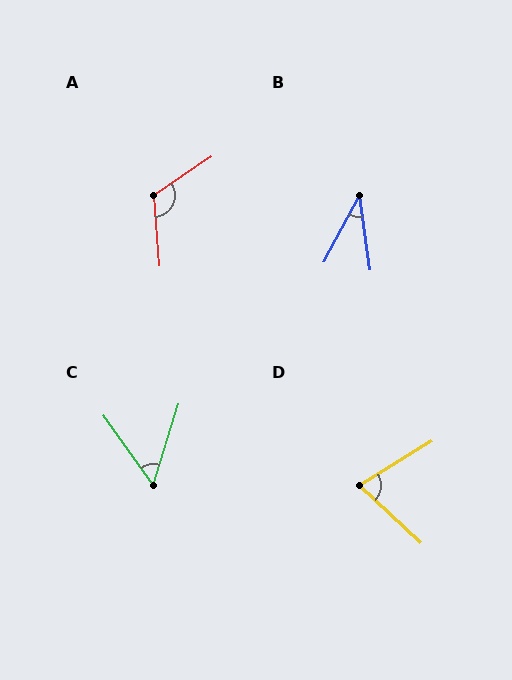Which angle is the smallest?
B, at approximately 37 degrees.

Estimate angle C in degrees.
Approximately 53 degrees.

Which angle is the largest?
A, at approximately 119 degrees.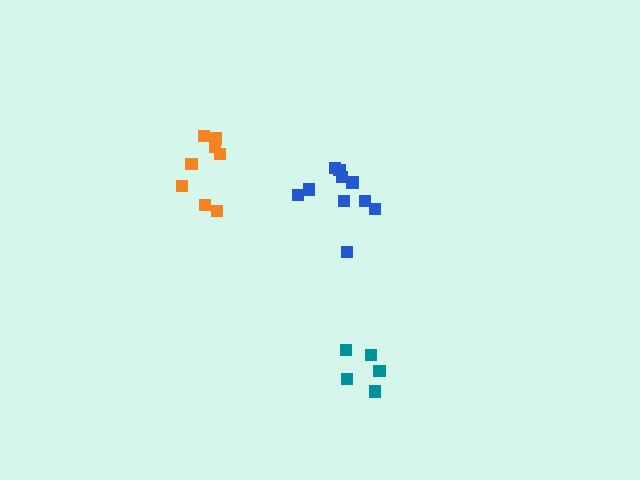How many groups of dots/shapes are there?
There are 3 groups.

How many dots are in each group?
Group 1: 10 dots, Group 2: 8 dots, Group 3: 5 dots (23 total).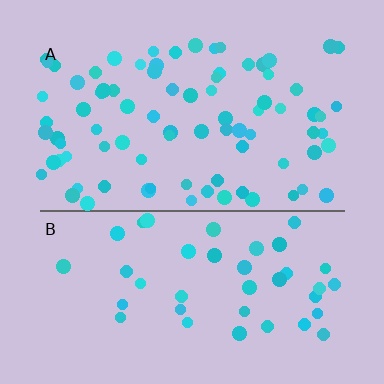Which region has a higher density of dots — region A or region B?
A (the top).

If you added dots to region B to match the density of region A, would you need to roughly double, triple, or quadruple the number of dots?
Approximately double.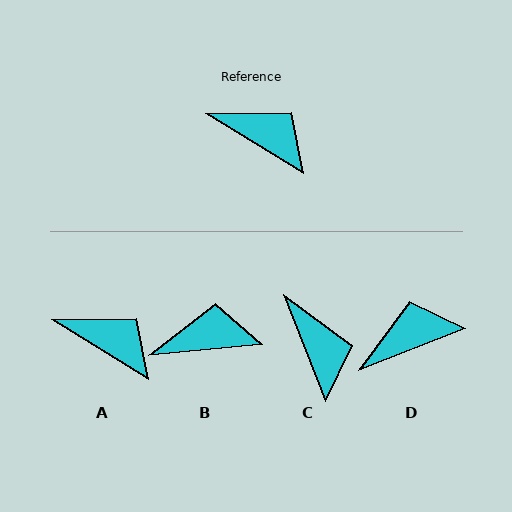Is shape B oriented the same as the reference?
No, it is off by about 37 degrees.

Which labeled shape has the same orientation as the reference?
A.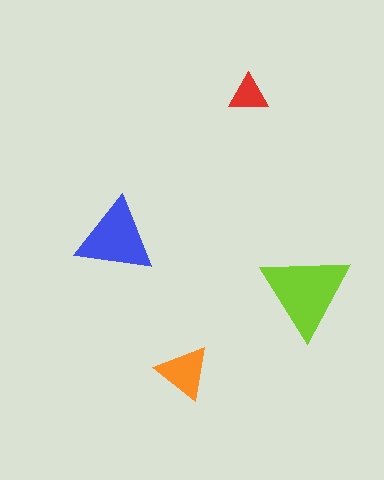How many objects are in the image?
There are 4 objects in the image.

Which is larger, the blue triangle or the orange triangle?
The blue one.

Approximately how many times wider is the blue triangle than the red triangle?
About 2 times wider.